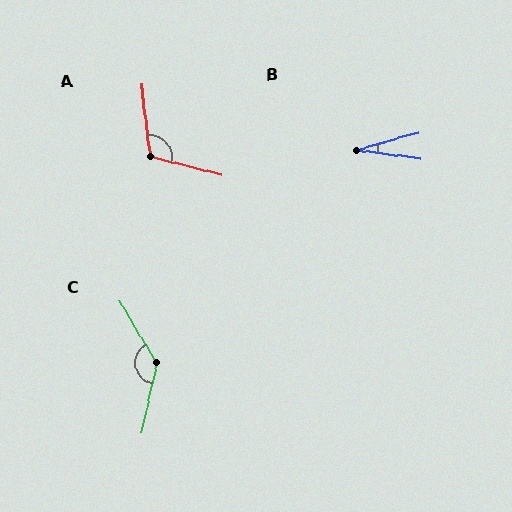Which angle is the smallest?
B, at approximately 23 degrees.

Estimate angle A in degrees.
Approximately 111 degrees.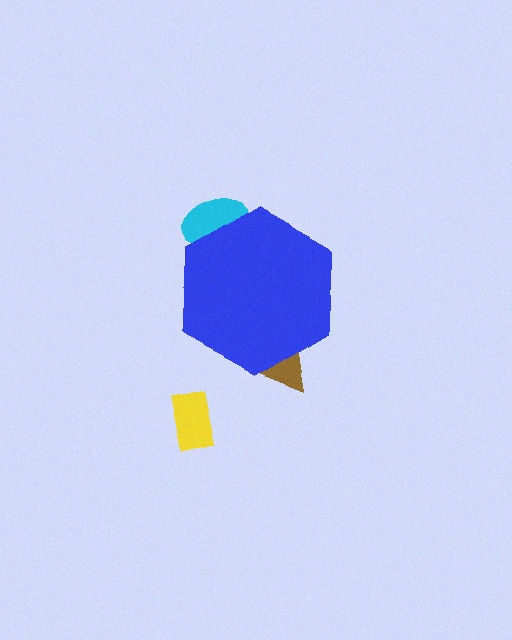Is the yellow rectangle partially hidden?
No, the yellow rectangle is fully visible.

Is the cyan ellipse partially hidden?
Yes, the cyan ellipse is partially hidden behind the blue hexagon.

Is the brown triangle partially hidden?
Yes, the brown triangle is partially hidden behind the blue hexagon.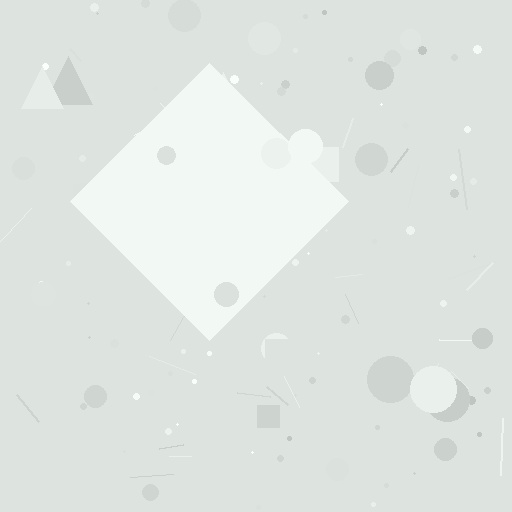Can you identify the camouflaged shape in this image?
The camouflaged shape is a diamond.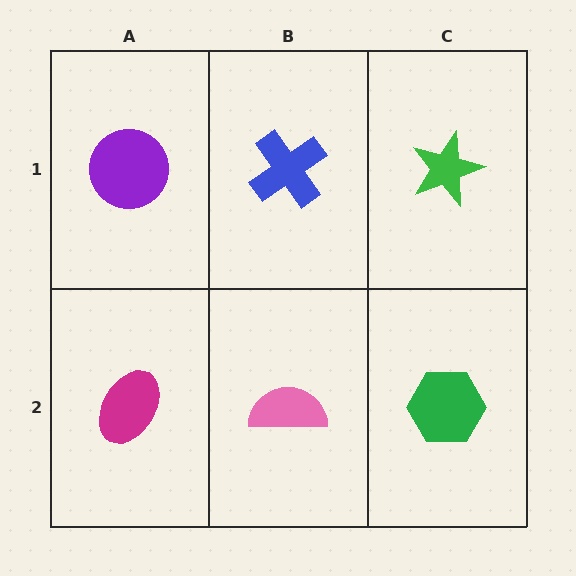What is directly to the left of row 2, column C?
A pink semicircle.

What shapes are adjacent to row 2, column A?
A purple circle (row 1, column A), a pink semicircle (row 2, column B).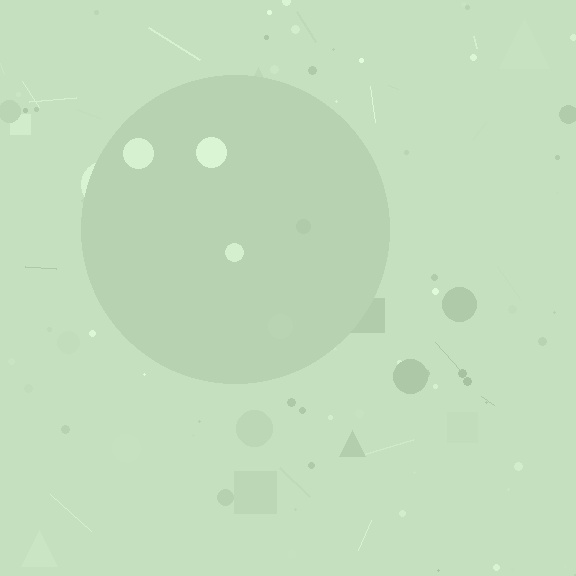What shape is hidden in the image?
A circle is hidden in the image.